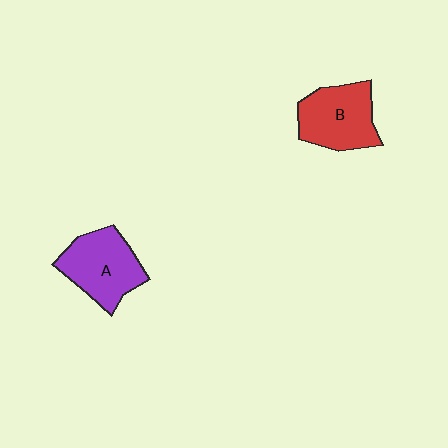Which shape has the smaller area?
Shape B (red).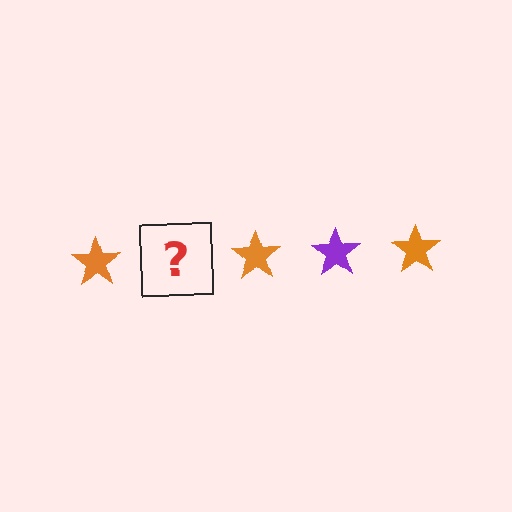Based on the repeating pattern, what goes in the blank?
The blank should be a purple star.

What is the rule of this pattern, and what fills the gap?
The rule is that the pattern cycles through orange, purple stars. The gap should be filled with a purple star.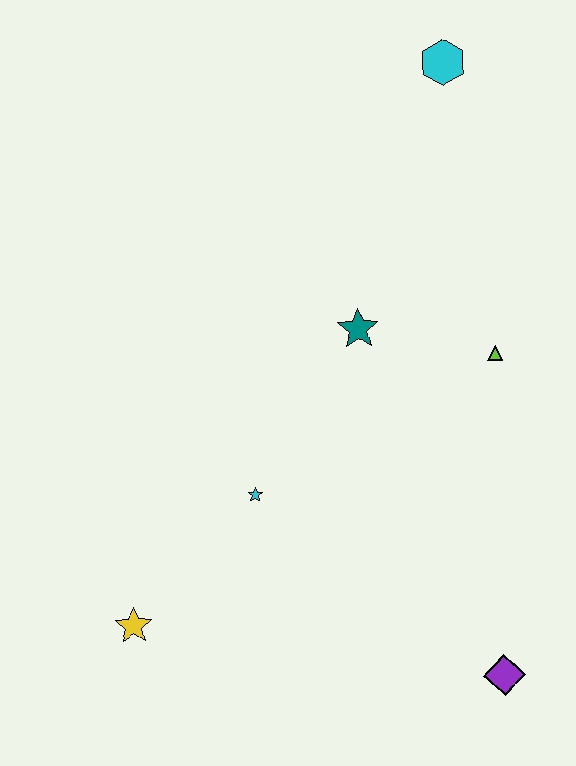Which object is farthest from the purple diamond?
The cyan hexagon is farthest from the purple diamond.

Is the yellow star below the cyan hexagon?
Yes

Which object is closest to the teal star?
The lime triangle is closest to the teal star.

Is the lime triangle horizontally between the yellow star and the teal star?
No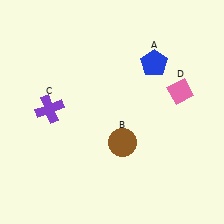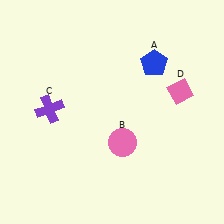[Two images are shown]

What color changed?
The circle (B) changed from brown in Image 1 to pink in Image 2.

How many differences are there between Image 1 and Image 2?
There is 1 difference between the two images.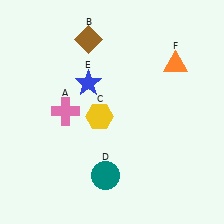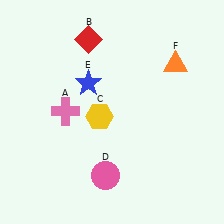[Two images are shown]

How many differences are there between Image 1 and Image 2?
There are 2 differences between the two images.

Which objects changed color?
B changed from brown to red. D changed from teal to pink.